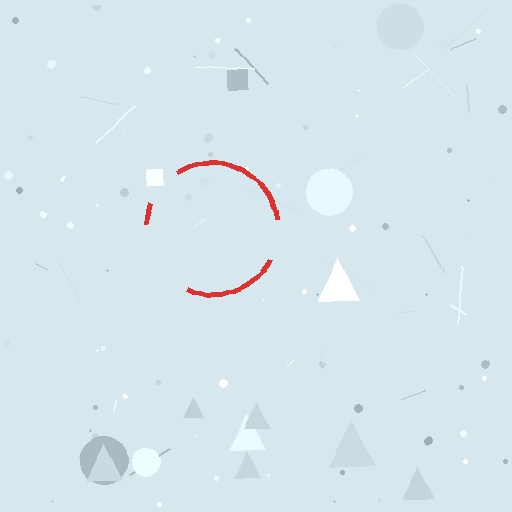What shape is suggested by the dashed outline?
The dashed outline suggests a circle.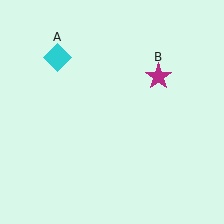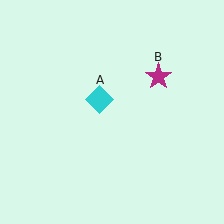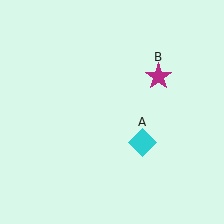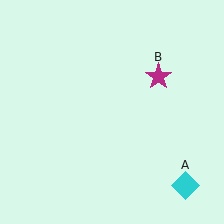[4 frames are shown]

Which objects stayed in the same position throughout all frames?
Magenta star (object B) remained stationary.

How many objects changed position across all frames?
1 object changed position: cyan diamond (object A).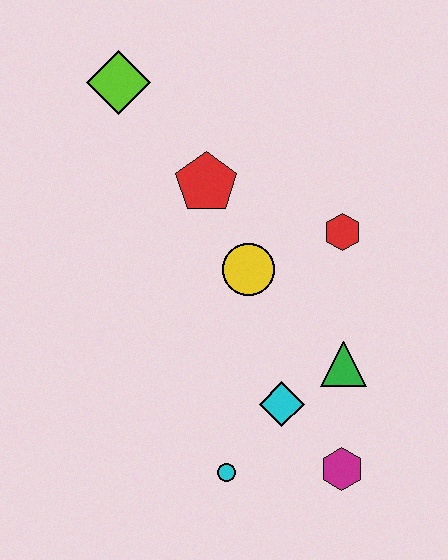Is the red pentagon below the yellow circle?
No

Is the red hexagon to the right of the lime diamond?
Yes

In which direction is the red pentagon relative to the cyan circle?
The red pentagon is above the cyan circle.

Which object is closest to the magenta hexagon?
The cyan diamond is closest to the magenta hexagon.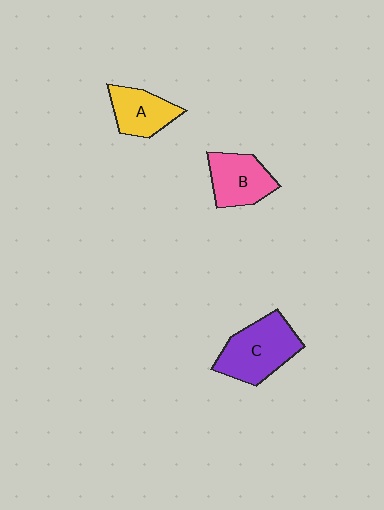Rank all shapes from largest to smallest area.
From largest to smallest: C (purple), B (pink), A (yellow).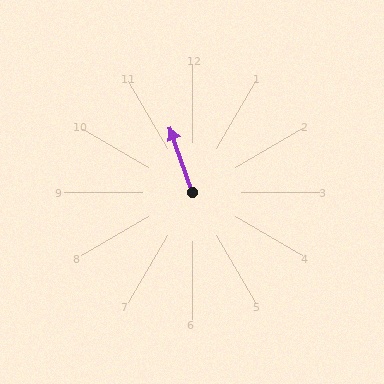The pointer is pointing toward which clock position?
Roughly 11 o'clock.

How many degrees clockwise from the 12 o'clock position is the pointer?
Approximately 341 degrees.